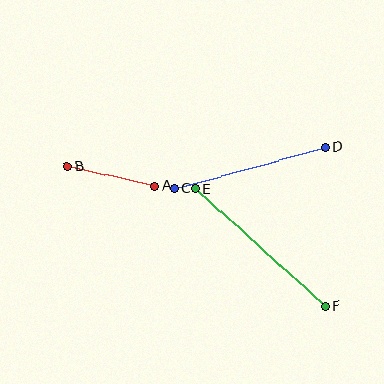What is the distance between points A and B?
The distance is approximately 90 pixels.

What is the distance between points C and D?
The distance is approximately 157 pixels.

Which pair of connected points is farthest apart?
Points E and F are farthest apart.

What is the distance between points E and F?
The distance is approximately 175 pixels.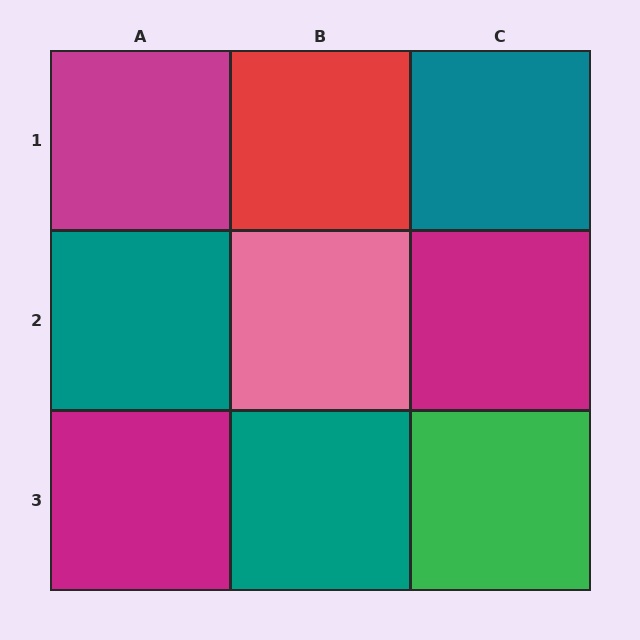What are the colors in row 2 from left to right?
Teal, pink, magenta.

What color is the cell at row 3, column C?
Green.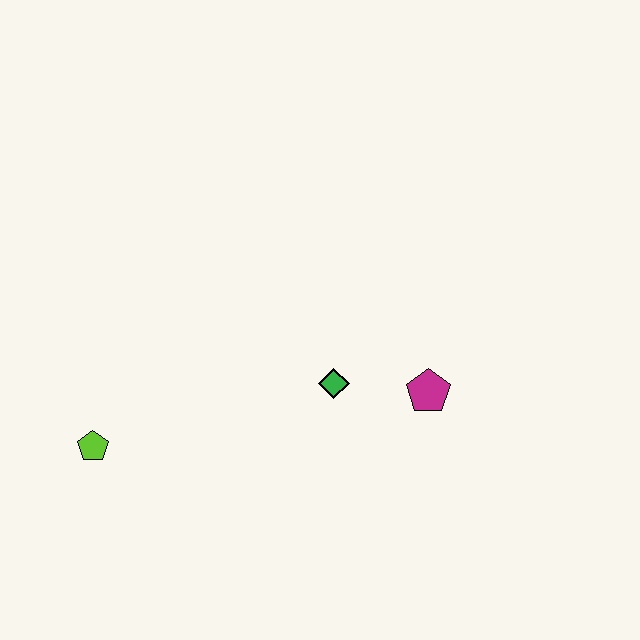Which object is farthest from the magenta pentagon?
The lime pentagon is farthest from the magenta pentagon.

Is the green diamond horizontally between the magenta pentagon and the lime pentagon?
Yes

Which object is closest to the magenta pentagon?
The green diamond is closest to the magenta pentagon.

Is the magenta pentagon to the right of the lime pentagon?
Yes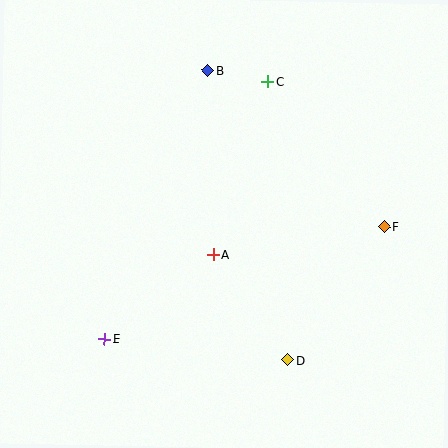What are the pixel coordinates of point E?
Point E is at (104, 339).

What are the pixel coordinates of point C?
Point C is at (268, 82).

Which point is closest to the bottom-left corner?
Point E is closest to the bottom-left corner.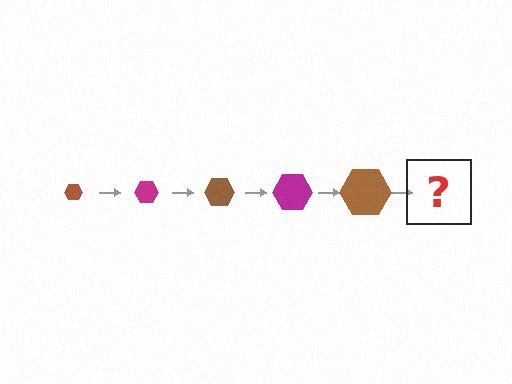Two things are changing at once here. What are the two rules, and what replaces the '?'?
The two rules are that the hexagon grows larger each step and the color cycles through brown and magenta. The '?' should be a magenta hexagon, larger than the previous one.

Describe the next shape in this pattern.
It should be a magenta hexagon, larger than the previous one.